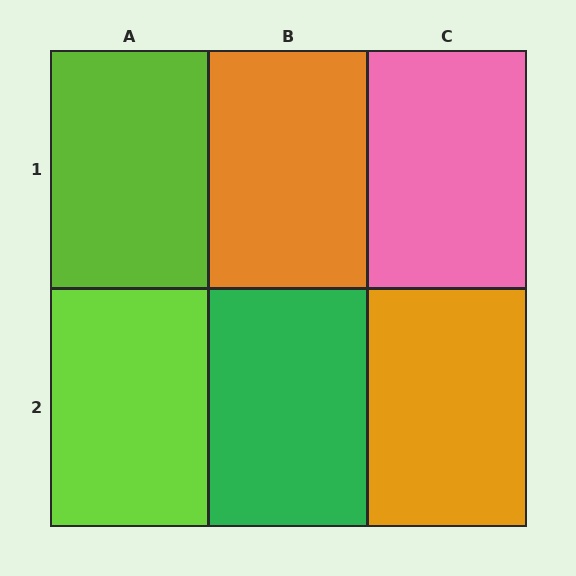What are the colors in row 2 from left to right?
Lime, green, orange.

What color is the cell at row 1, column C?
Pink.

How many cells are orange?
2 cells are orange.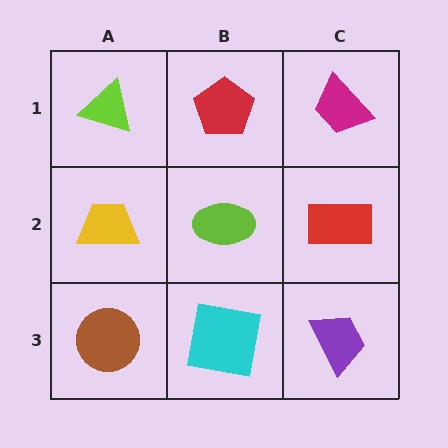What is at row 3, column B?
A cyan square.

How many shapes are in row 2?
3 shapes.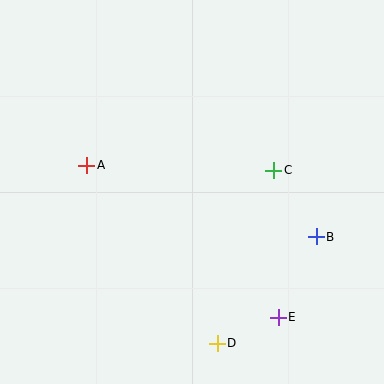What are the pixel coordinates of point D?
Point D is at (217, 343).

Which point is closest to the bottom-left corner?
Point D is closest to the bottom-left corner.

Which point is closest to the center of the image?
Point C at (274, 170) is closest to the center.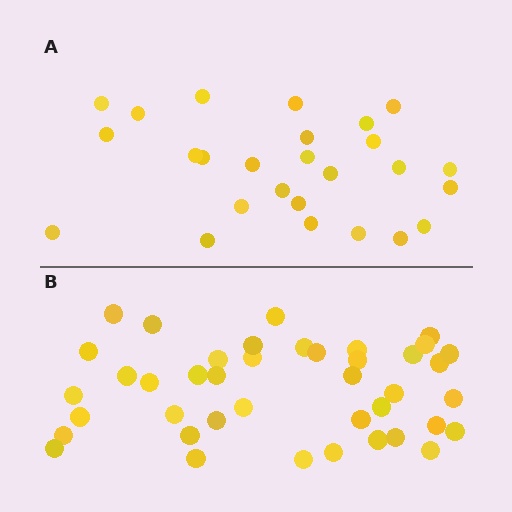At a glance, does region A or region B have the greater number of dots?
Region B (the bottom region) has more dots.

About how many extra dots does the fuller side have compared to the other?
Region B has approximately 15 more dots than region A.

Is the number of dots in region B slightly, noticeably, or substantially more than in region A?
Region B has substantially more. The ratio is roughly 1.6 to 1.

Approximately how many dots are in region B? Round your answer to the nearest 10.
About 40 dots. (The exact count is 41, which rounds to 40.)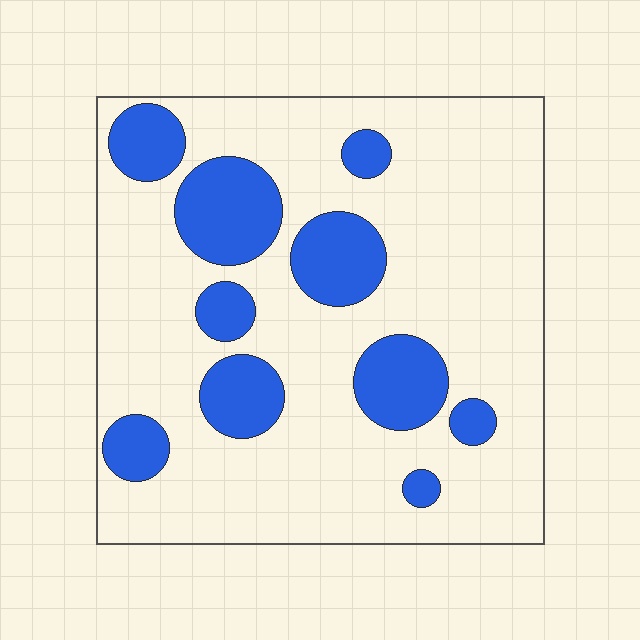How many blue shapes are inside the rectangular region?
10.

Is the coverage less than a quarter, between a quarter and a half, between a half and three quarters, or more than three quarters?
Less than a quarter.